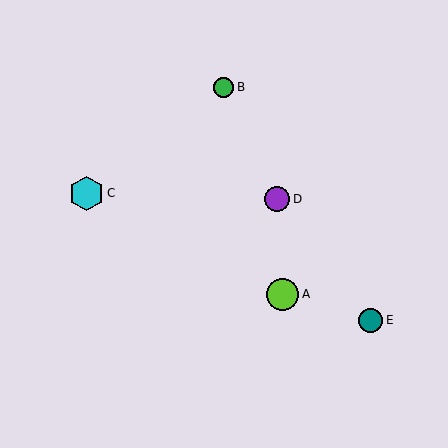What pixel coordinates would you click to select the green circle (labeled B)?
Click at (224, 87) to select the green circle B.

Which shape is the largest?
The cyan hexagon (labeled C) is the largest.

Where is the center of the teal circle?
The center of the teal circle is at (371, 320).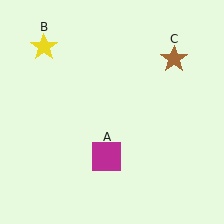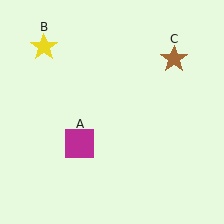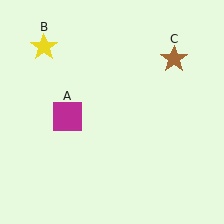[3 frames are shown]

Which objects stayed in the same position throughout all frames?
Yellow star (object B) and brown star (object C) remained stationary.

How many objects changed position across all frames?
1 object changed position: magenta square (object A).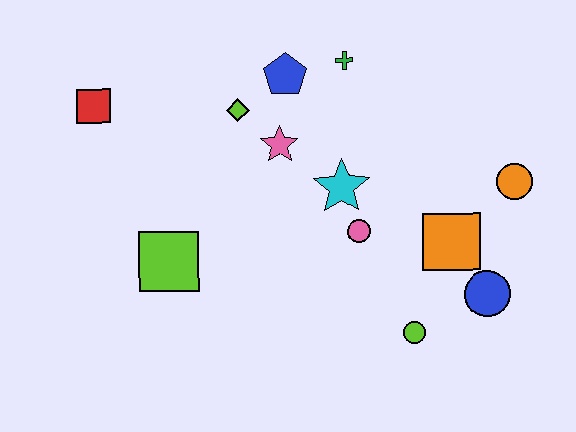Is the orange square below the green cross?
Yes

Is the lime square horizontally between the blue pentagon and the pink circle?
No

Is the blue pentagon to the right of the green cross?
No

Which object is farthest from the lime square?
The orange circle is farthest from the lime square.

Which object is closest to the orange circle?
The orange square is closest to the orange circle.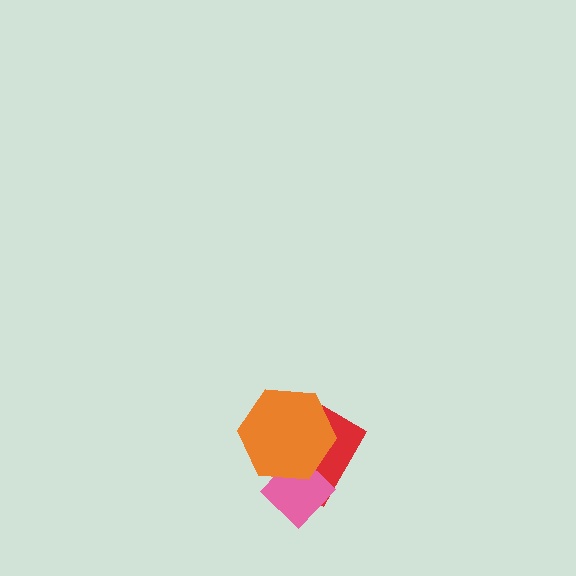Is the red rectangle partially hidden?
Yes, it is partially covered by another shape.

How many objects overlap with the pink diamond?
2 objects overlap with the pink diamond.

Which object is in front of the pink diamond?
The orange hexagon is in front of the pink diamond.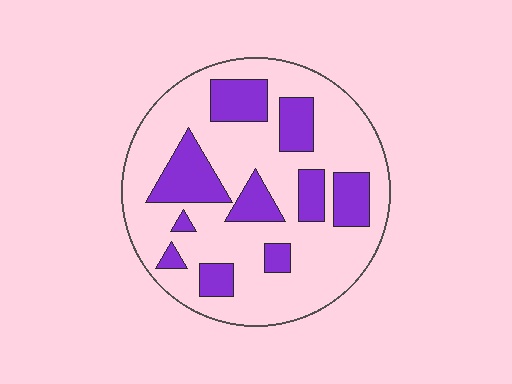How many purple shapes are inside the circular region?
10.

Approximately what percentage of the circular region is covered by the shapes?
Approximately 30%.